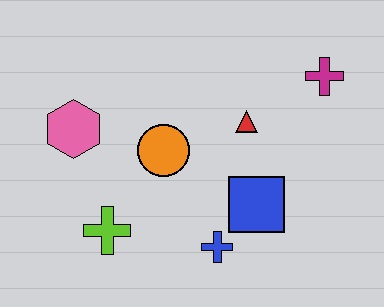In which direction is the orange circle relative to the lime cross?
The orange circle is above the lime cross.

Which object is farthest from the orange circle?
The magenta cross is farthest from the orange circle.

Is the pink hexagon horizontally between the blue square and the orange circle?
No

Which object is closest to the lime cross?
The orange circle is closest to the lime cross.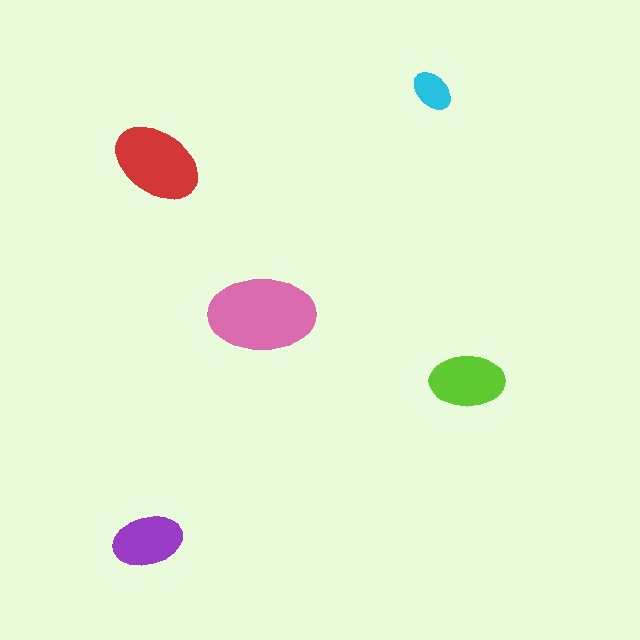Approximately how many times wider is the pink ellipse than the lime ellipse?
About 1.5 times wider.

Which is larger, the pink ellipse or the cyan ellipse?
The pink one.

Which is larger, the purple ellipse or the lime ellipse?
The lime one.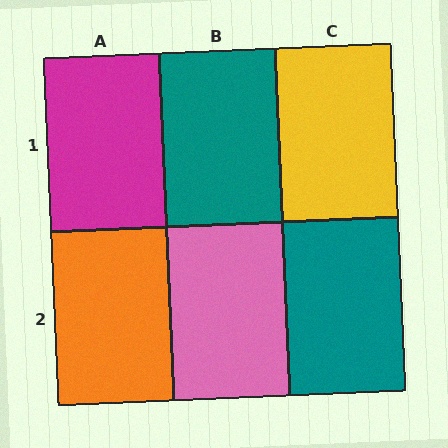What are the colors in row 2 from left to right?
Orange, pink, teal.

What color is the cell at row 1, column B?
Teal.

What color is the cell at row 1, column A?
Magenta.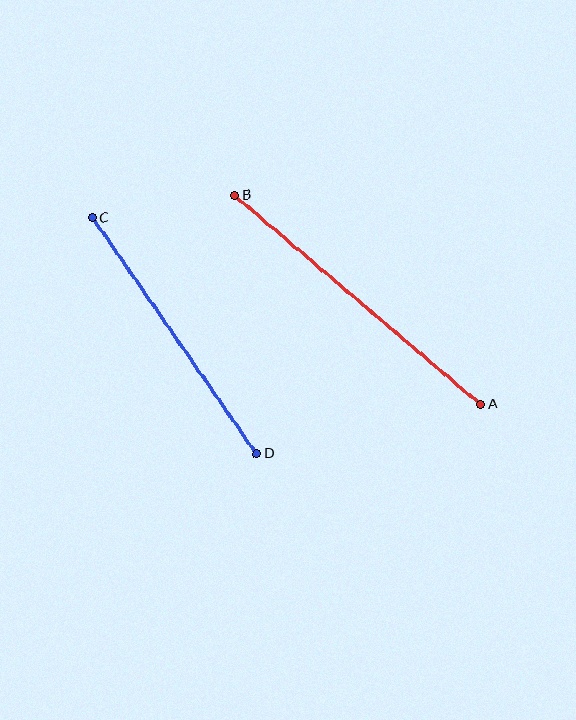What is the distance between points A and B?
The distance is approximately 323 pixels.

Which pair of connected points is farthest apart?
Points A and B are farthest apart.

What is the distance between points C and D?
The distance is approximately 288 pixels.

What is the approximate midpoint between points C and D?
The midpoint is at approximately (174, 336) pixels.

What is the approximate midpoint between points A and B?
The midpoint is at approximately (358, 300) pixels.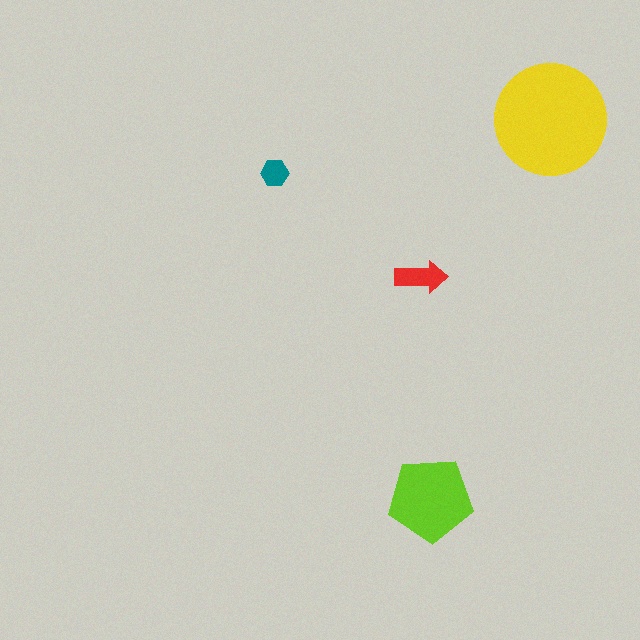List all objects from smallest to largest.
The teal hexagon, the red arrow, the lime pentagon, the yellow circle.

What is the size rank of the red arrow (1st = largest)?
3rd.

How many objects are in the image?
There are 4 objects in the image.